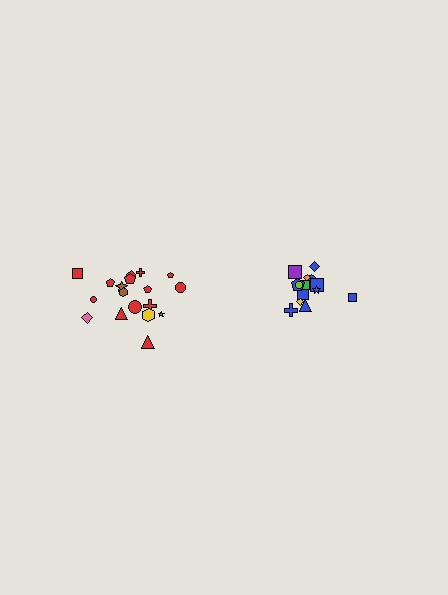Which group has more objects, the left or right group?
The left group.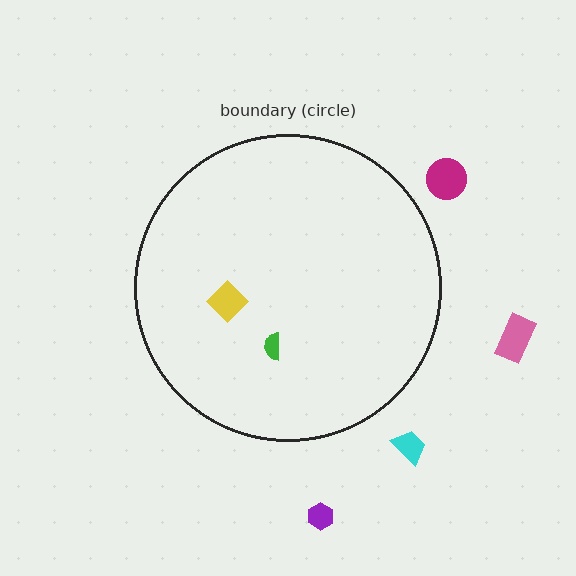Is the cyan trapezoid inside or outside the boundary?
Outside.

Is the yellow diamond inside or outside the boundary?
Inside.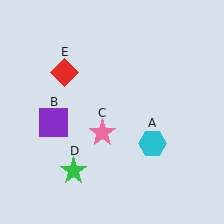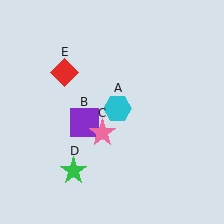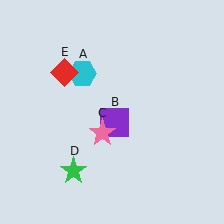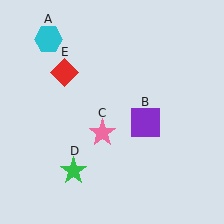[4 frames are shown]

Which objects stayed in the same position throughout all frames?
Pink star (object C) and green star (object D) and red diamond (object E) remained stationary.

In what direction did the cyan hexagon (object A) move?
The cyan hexagon (object A) moved up and to the left.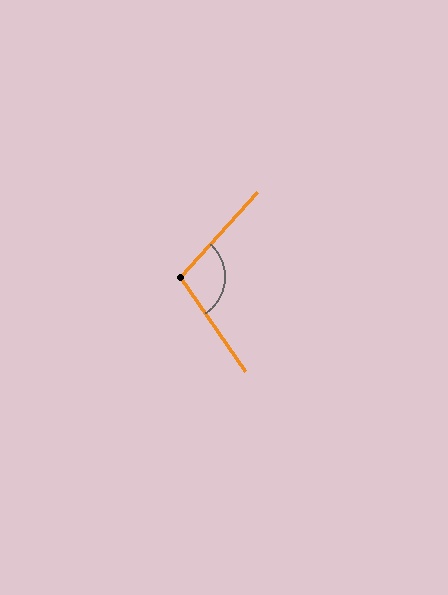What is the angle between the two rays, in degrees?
Approximately 103 degrees.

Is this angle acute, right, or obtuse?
It is obtuse.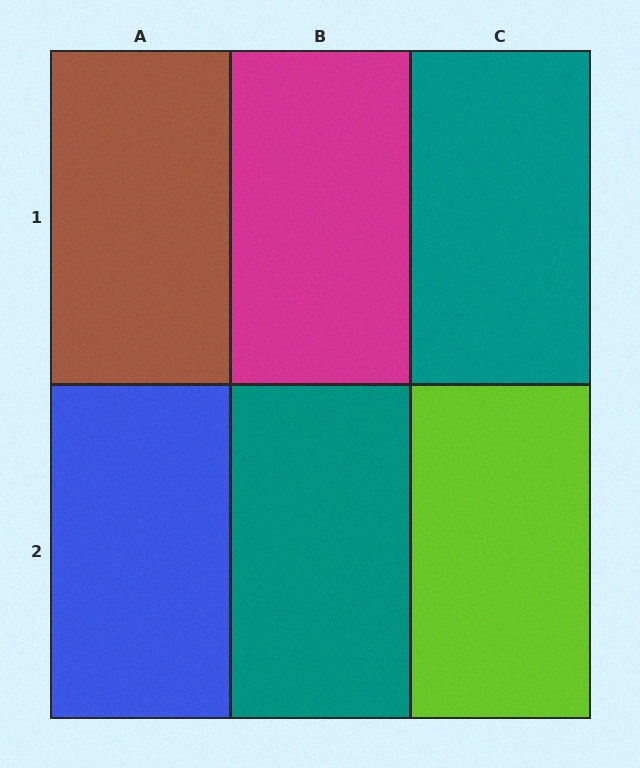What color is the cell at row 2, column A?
Blue.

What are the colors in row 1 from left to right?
Brown, magenta, teal.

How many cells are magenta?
1 cell is magenta.